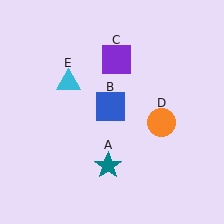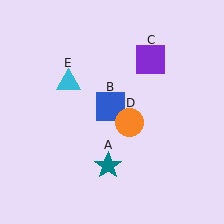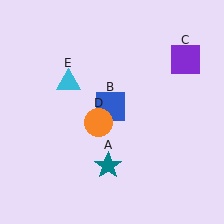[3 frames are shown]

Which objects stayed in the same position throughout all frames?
Teal star (object A) and blue square (object B) and cyan triangle (object E) remained stationary.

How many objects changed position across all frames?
2 objects changed position: purple square (object C), orange circle (object D).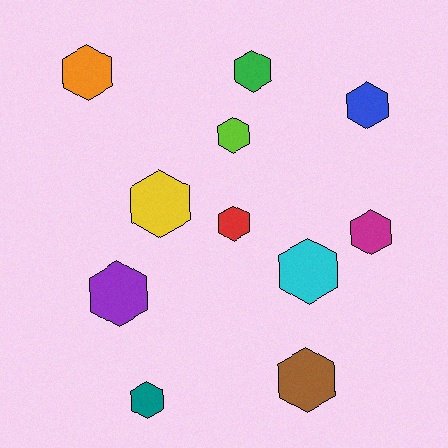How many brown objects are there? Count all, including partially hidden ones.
There is 1 brown object.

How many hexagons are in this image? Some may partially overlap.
There are 11 hexagons.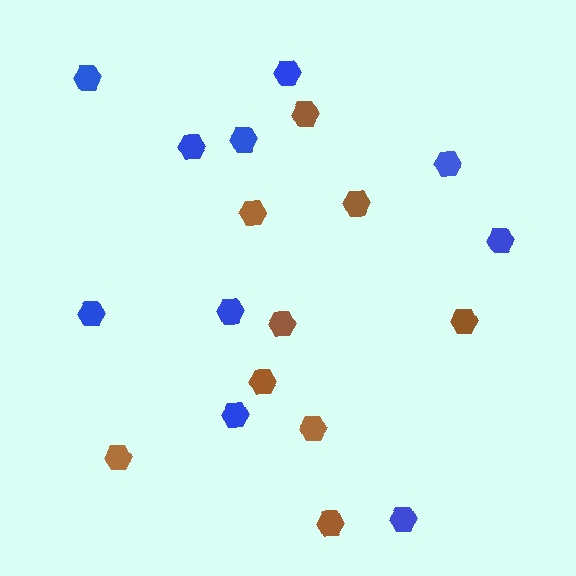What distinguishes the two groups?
There are 2 groups: one group of brown hexagons (9) and one group of blue hexagons (10).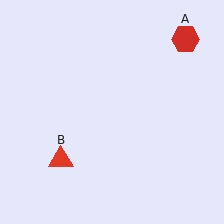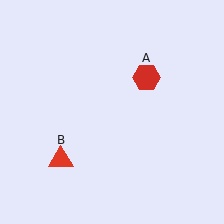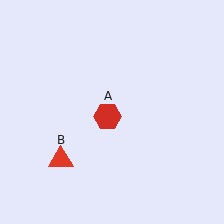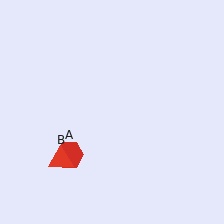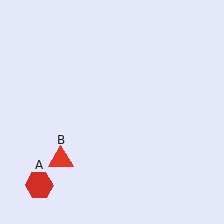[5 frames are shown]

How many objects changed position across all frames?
1 object changed position: red hexagon (object A).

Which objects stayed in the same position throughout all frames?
Red triangle (object B) remained stationary.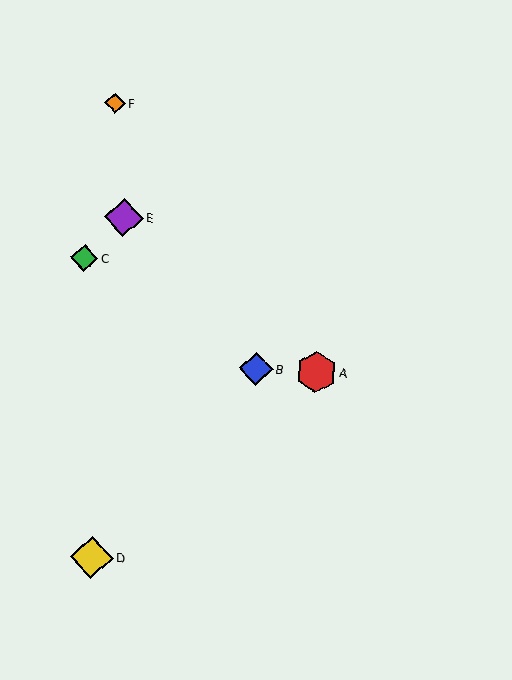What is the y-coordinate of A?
Object A is at y≈372.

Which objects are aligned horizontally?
Objects A, B are aligned horizontally.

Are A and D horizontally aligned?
No, A is at y≈372 and D is at y≈557.